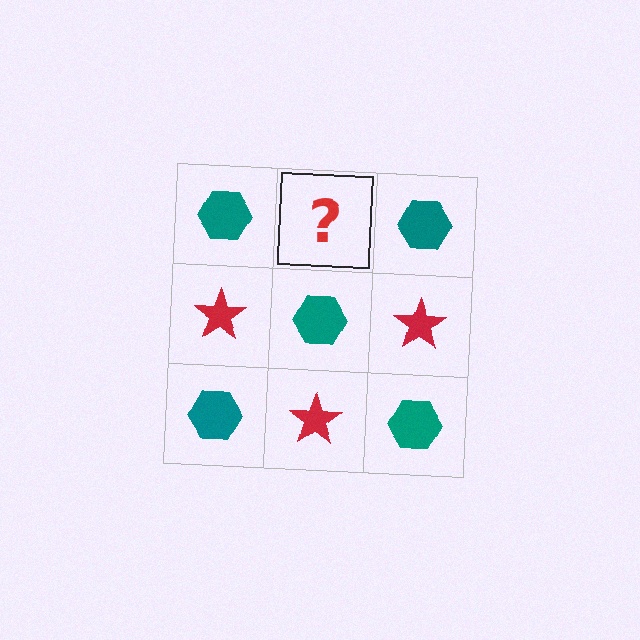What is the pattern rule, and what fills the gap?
The rule is that it alternates teal hexagon and red star in a checkerboard pattern. The gap should be filled with a red star.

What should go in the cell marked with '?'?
The missing cell should contain a red star.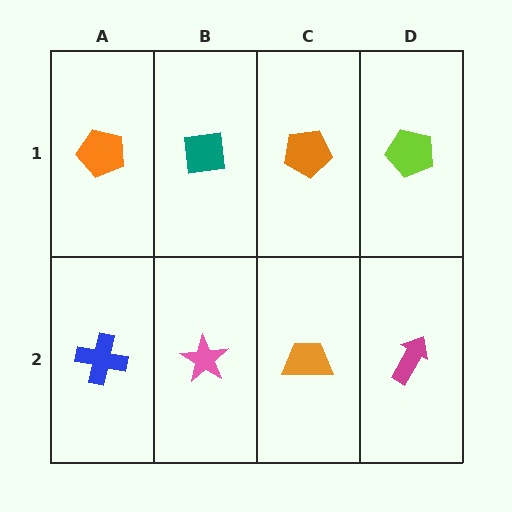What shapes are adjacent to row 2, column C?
An orange pentagon (row 1, column C), a pink star (row 2, column B), a magenta arrow (row 2, column D).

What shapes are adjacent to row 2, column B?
A teal square (row 1, column B), a blue cross (row 2, column A), an orange trapezoid (row 2, column C).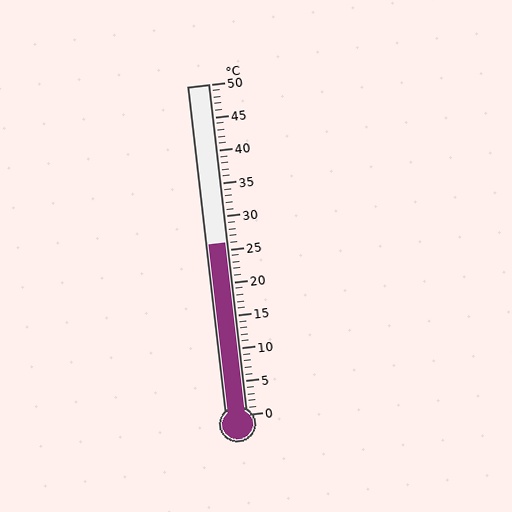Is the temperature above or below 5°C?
The temperature is above 5°C.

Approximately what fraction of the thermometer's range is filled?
The thermometer is filled to approximately 50% of its range.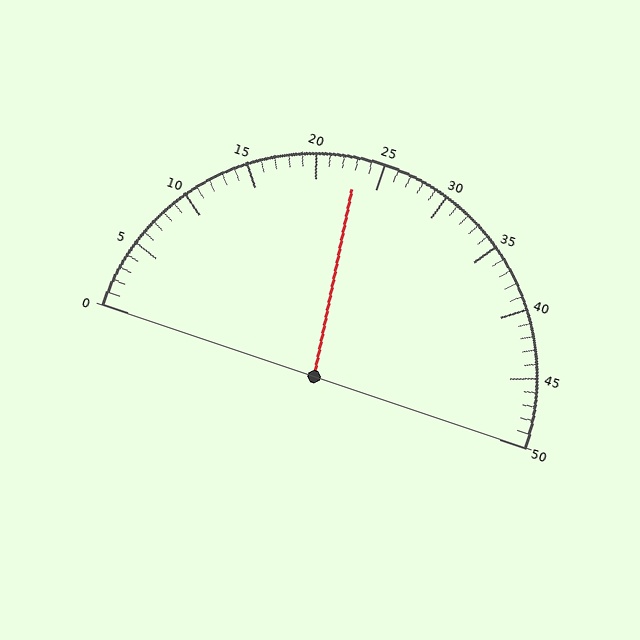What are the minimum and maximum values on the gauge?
The gauge ranges from 0 to 50.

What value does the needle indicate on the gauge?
The needle indicates approximately 23.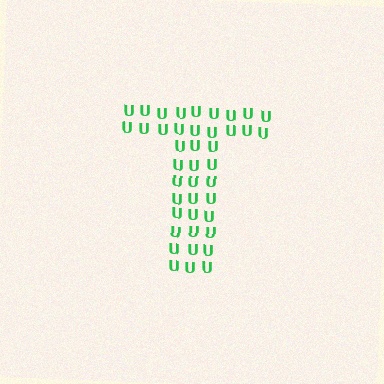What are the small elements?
The small elements are letter U's.